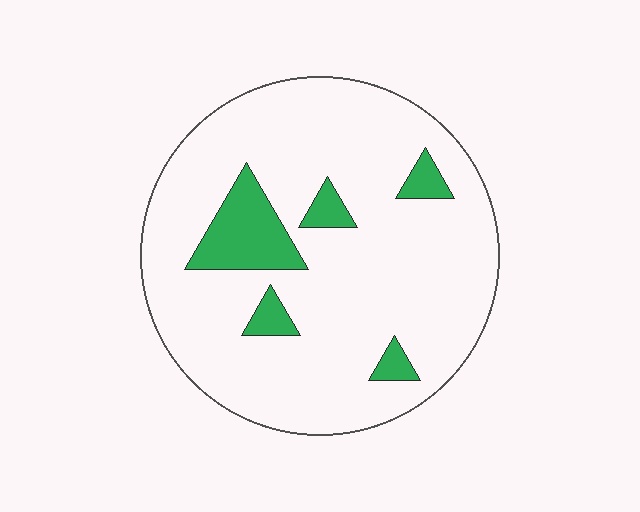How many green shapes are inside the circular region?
5.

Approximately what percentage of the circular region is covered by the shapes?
Approximately 15%.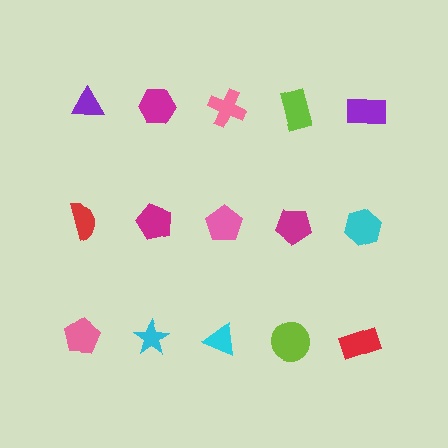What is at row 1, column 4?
A lime rectangle.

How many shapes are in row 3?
5 shapes.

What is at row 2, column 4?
A magenta pentagon.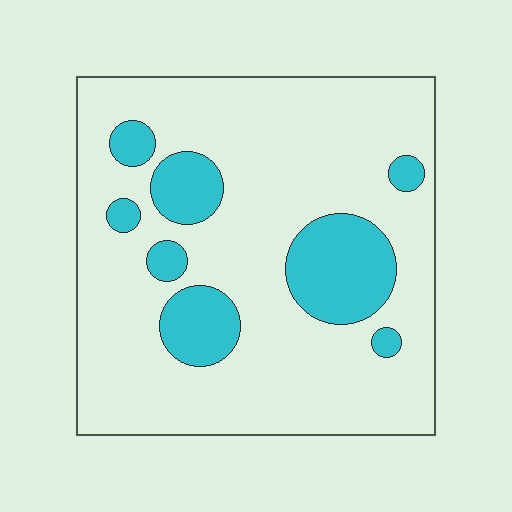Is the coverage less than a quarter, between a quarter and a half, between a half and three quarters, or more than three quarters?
Less than a quarter.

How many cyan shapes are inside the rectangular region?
8.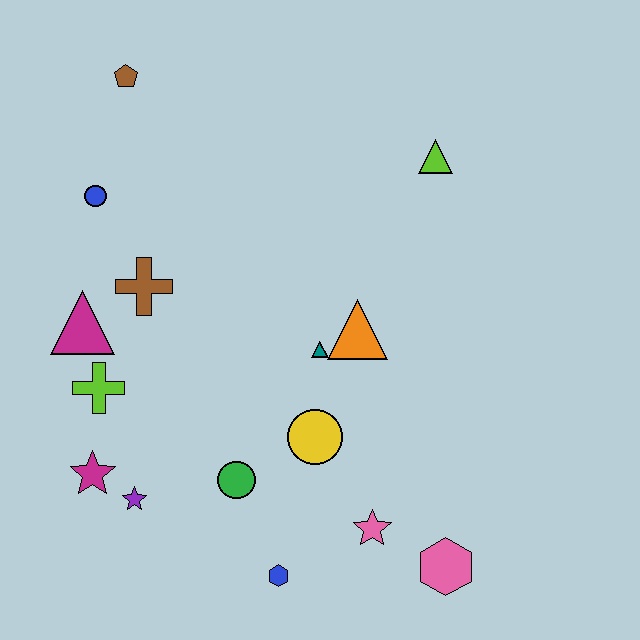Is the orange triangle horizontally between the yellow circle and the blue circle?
No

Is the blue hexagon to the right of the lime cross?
Yes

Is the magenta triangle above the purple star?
Yes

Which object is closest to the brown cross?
The magenta triangle is closest to the brown cross.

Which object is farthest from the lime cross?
The lime triangle is farthest from the lime cross.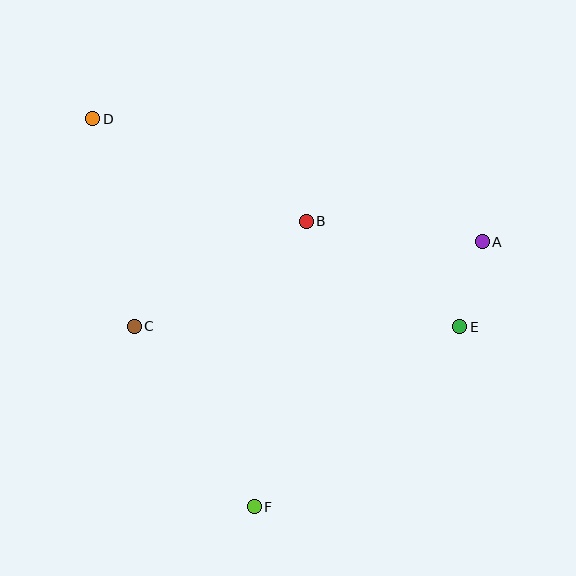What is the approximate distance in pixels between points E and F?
The distance between E and F is approximately 273 pixels.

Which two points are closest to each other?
Points A and E are closest to each other.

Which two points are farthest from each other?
Points D and E are farthest from each other.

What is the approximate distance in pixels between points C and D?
The distance between C and D is approximately 212 pixels.